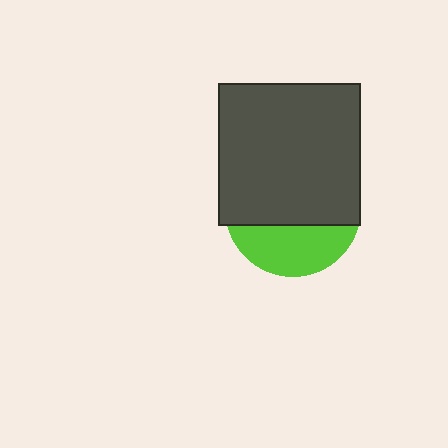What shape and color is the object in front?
The object in front is a dark gray square.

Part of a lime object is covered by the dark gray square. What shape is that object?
It is a circle.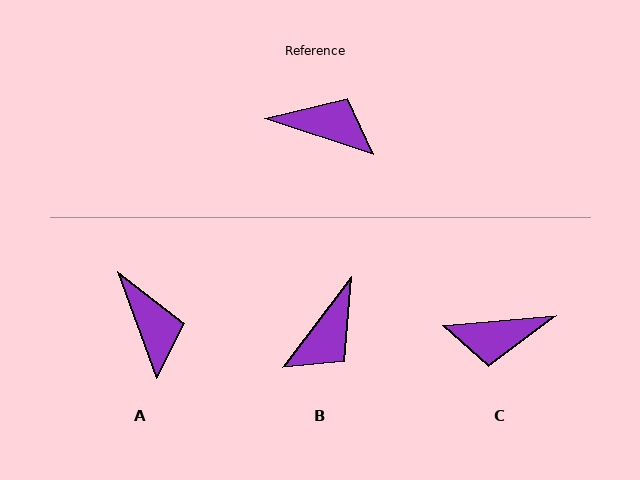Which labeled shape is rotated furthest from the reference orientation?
C, about 157 degrees away.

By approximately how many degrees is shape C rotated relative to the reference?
Approximately 157 degrees clockwise.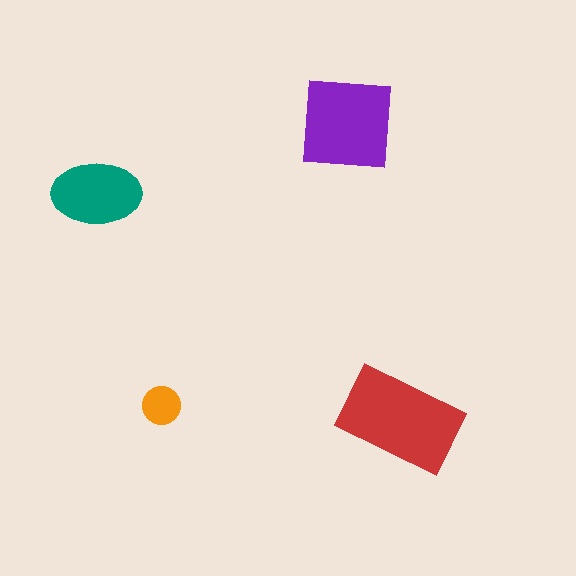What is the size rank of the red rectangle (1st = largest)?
1st.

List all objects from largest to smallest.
The red rectangle, the purple square, the teal ellipse, the orange circle.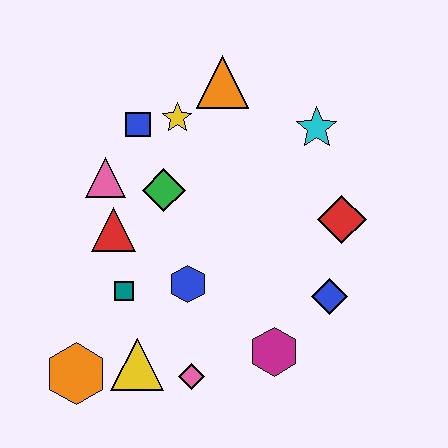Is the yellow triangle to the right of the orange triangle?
No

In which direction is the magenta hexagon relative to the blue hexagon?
The magenta hexagon is to the right of the blue hexagon.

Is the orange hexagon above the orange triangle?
No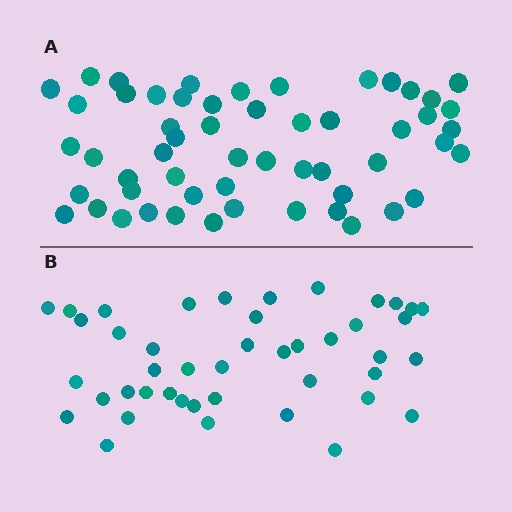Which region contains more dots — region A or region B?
Region A (the top region) has more dots.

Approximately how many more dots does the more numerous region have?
Region A has roughly 12 or so more dots than region B.